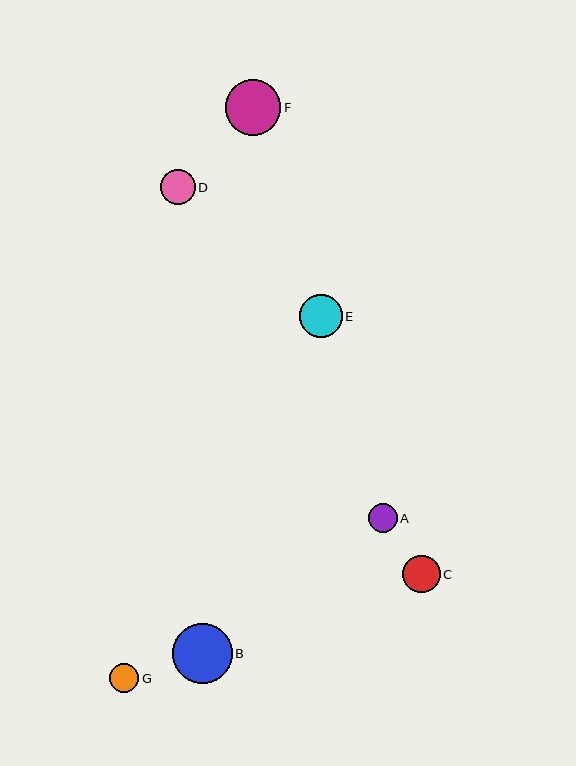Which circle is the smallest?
Circle A is the smallest with a size of approximately 29 pixels.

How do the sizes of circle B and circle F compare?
Circle B and circle F are approximately the same size.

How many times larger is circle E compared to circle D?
Circle E is approximately 1.3 times the size of circle D.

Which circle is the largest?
Circle B is the largest with a size of approximately 60 pixels.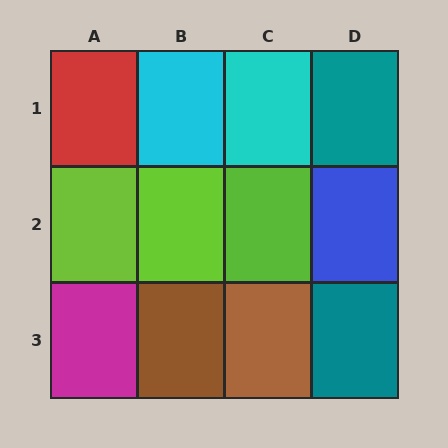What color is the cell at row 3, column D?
Teal.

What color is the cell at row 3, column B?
Brown.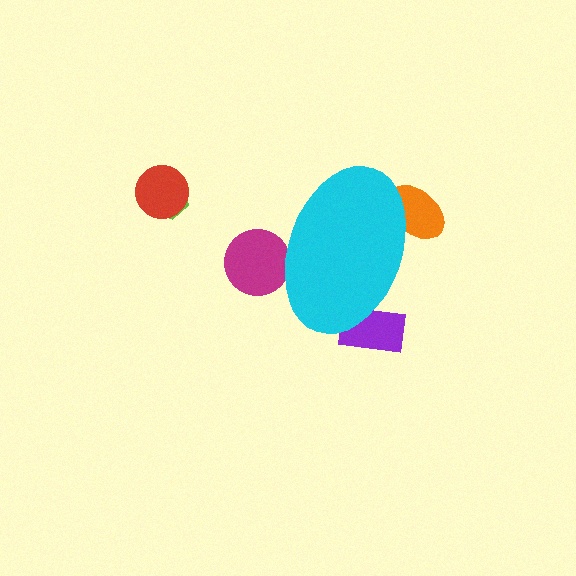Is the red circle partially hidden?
No, the red circle is fully visible.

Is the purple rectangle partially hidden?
Yes, the purple rectangle is partially hidden behind the cyan ellipse.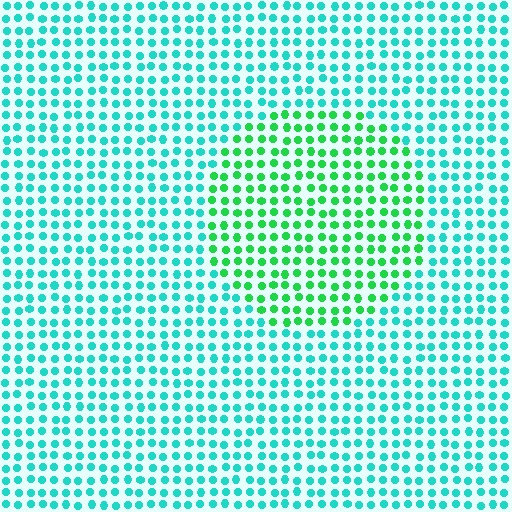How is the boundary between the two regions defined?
The boundary is defined purely by a slight shift in hue (about 41 degrees). Spacing, size, and orientation are identical on both sides.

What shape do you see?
I see a circle.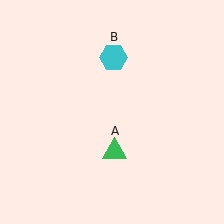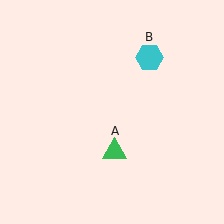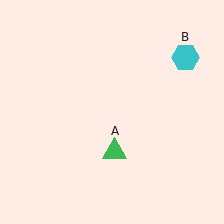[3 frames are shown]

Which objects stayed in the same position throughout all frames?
Green triangle (object A) remained stationary.